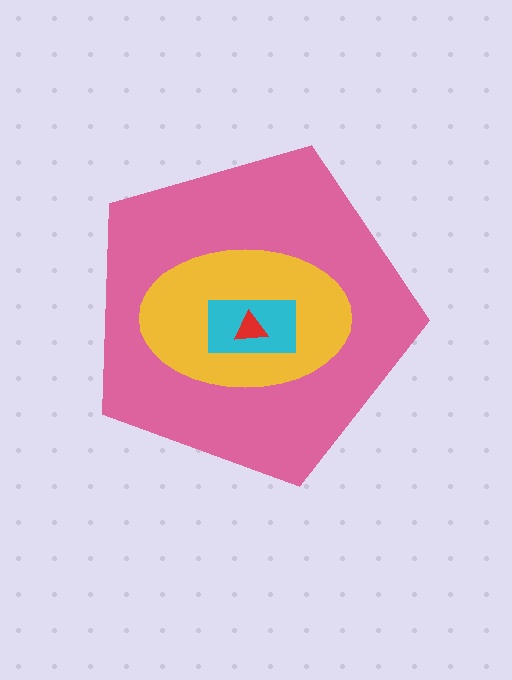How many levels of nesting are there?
4.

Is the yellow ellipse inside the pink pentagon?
Yes.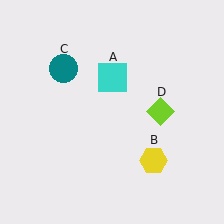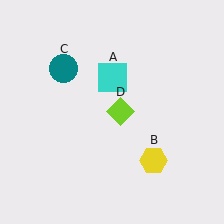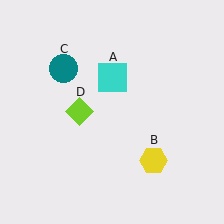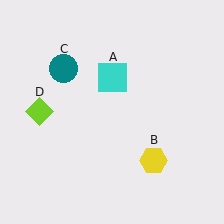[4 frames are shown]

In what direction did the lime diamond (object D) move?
The lime diamond (object D) moved left.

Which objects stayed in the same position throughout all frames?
Cyan square (object A) and yellow hexagon (object B) and teal circle (object C) remained stationary.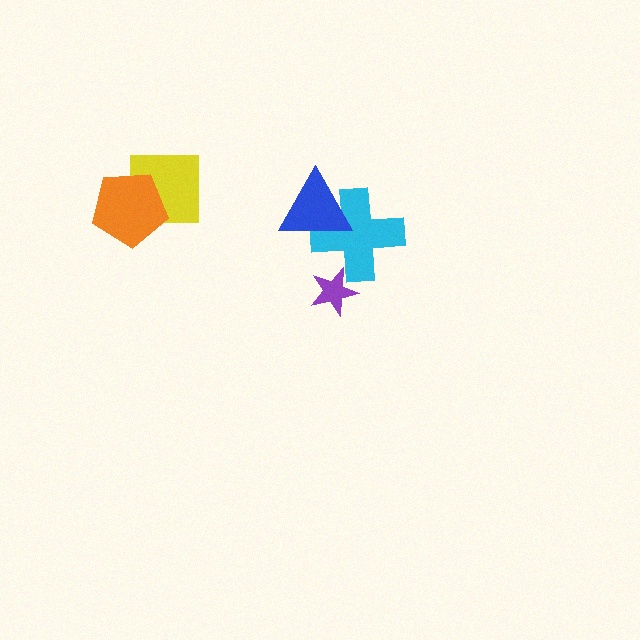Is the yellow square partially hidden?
Yes, it is partially covered by another shape.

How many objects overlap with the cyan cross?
2 objects overlap with the cyan cross.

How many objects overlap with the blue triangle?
1 object overlaps with the blue triangle.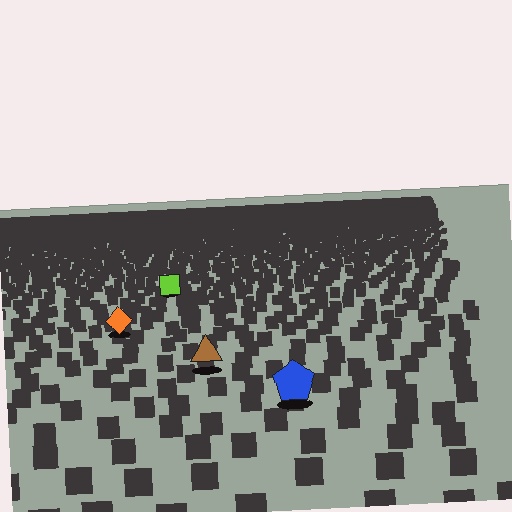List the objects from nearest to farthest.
From nearest to farthest: the blue pentagon, the brown triangle, the orange diamond, the lime square.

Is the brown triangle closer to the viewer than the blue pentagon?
No. The blue pentagon is closer — you can tell from the texture gradient: the ground texture is coarser near it.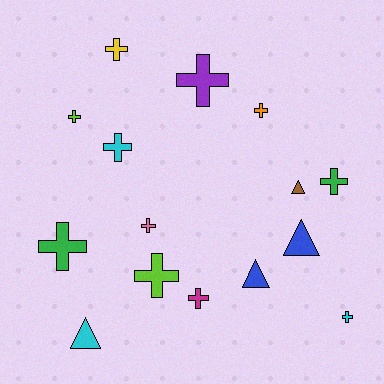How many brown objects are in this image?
There is 1 brown object.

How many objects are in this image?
There are 15 objects.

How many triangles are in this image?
There are 4 triangles.